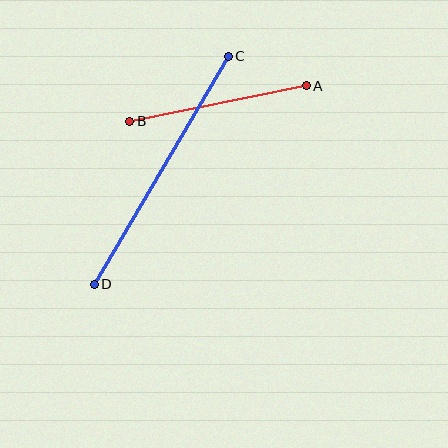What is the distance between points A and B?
The distance is approximately 180 pixels.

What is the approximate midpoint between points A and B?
The midpoint is at approximately (218, 103) pixels.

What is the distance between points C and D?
The distance is approximately 265 pixels.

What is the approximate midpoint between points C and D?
The midpoint is at approximately (161, 170) pixels.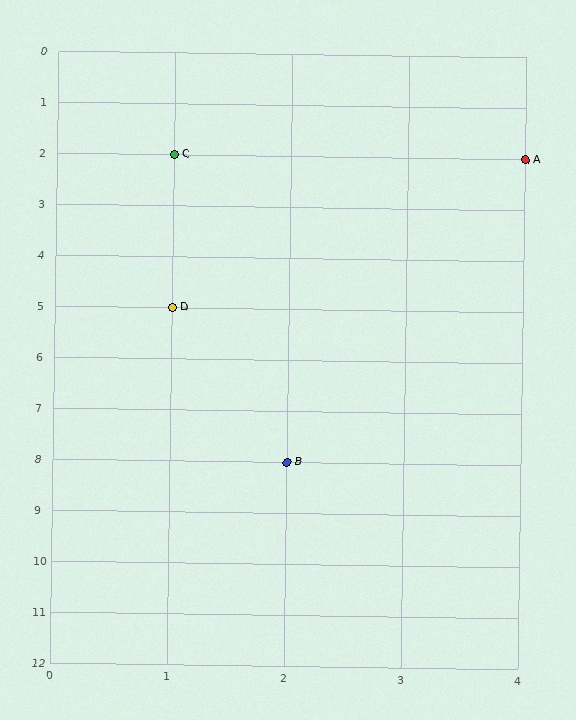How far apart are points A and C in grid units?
Points A and C are 3 columns apart.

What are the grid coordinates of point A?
Point A is at grid coordinates (4, 2).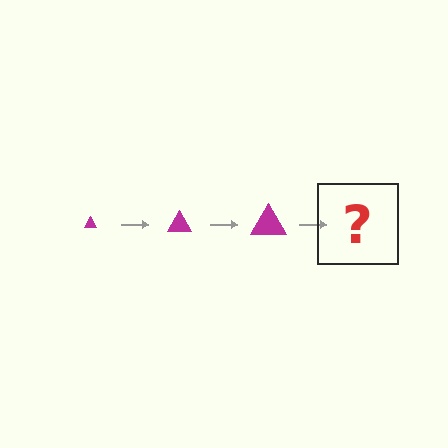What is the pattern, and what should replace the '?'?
The pattern is that the triangle gets progressively larger each step. The '?' should be a magenta triangle, larger than the previous one.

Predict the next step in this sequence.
The next step is a magenta triangle, larger than the previous one.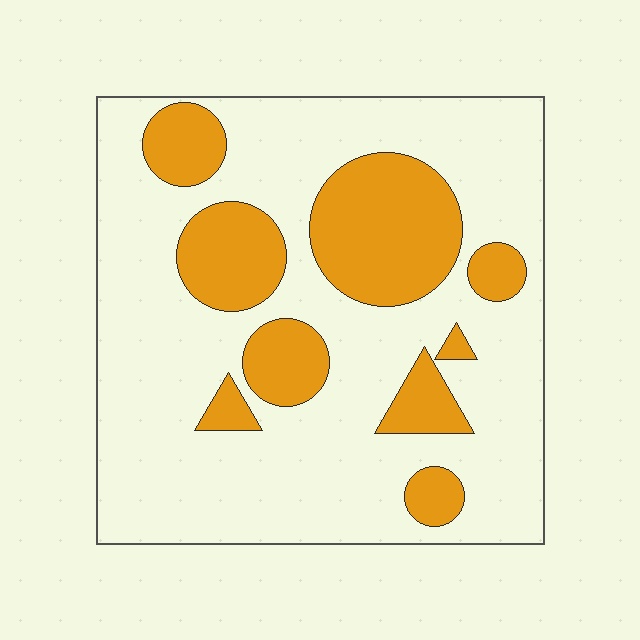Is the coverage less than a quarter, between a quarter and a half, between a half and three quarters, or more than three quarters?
Between a quarter and a half.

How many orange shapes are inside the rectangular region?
9.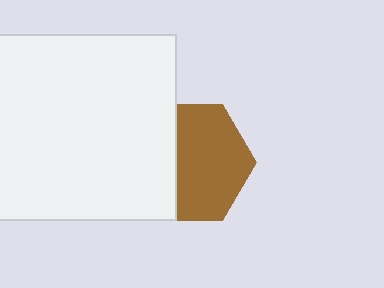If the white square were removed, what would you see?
You would see the complete brown hexagon.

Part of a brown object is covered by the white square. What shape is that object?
It is a hexagon.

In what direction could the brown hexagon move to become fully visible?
The brown hexagon could move right. That would shift it out from behind the white square entirely.